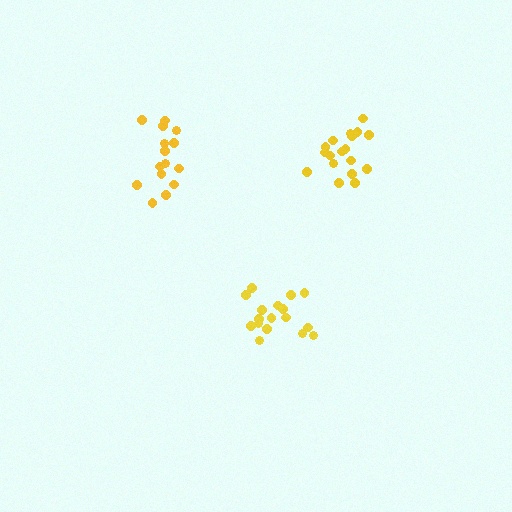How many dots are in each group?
Group 1: 17 dots, Group 2: 18 dots, Group 3: 15 dots (50 total).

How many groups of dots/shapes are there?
There are 3 groups.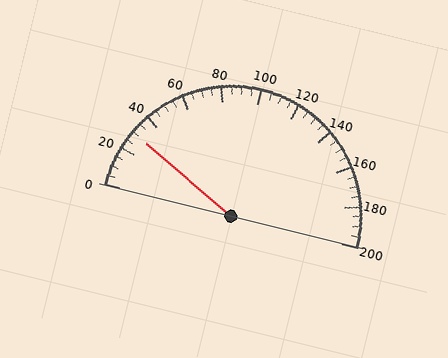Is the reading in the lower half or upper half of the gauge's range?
The reading is in the lower half of the range (0 to 200).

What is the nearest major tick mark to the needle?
The nearest major tick mark is 40.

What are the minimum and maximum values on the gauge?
The gauge ranges from 0 to 200.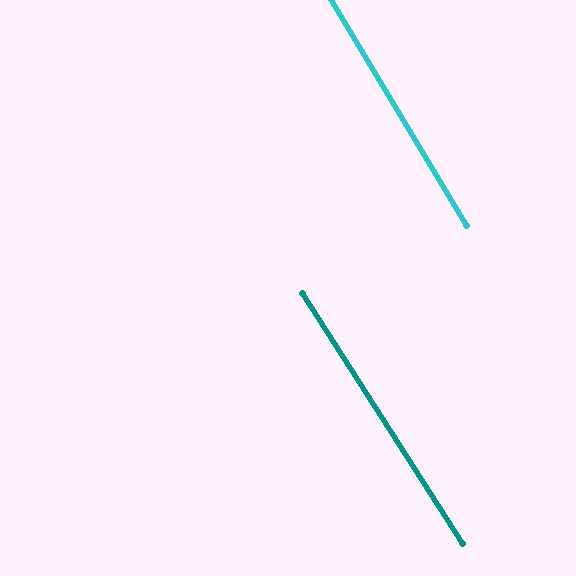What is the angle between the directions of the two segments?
Approximately 2 degrees.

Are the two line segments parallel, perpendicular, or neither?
Parallel — their directions differ by only 1.7°.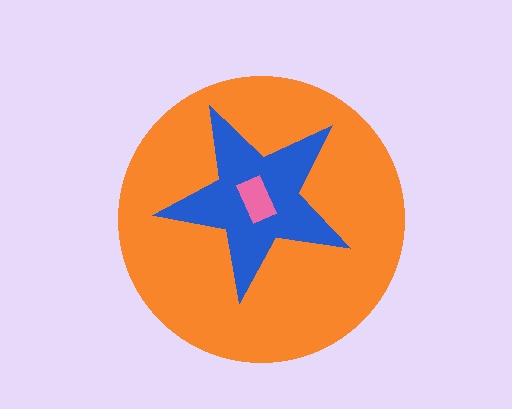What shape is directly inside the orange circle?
The blue star.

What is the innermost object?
The pink rectangle.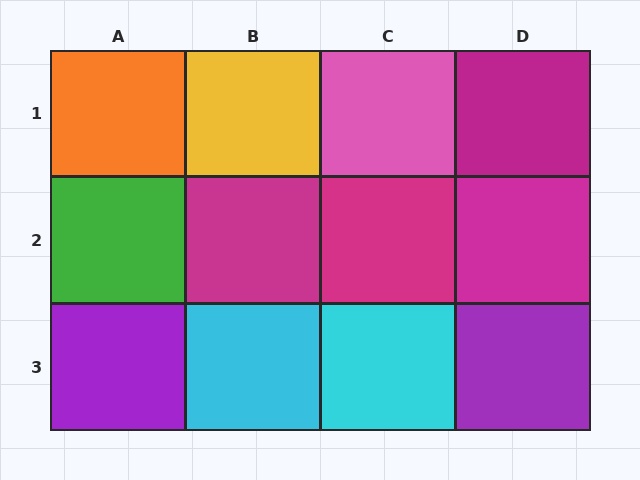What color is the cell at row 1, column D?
Magenta.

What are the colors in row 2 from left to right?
Green, magenta, magenta, magenta.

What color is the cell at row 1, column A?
Orange.